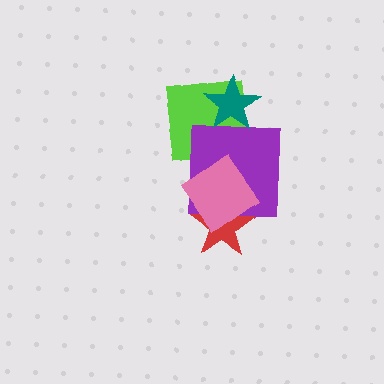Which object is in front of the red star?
The pink diamond is in front of the red star.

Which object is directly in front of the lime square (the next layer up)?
The purple square is directly in front of the lime square.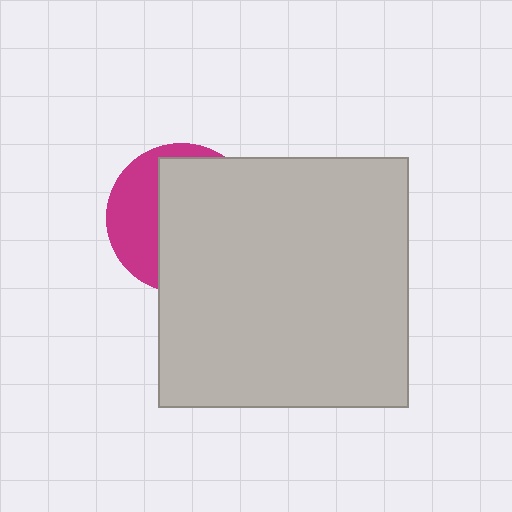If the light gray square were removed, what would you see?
You would see the complete magenta circle.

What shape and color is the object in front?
The object in front is a light gray square.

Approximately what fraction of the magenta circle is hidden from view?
Roughly 66% of the magenta circle is hidden behind the light gray square.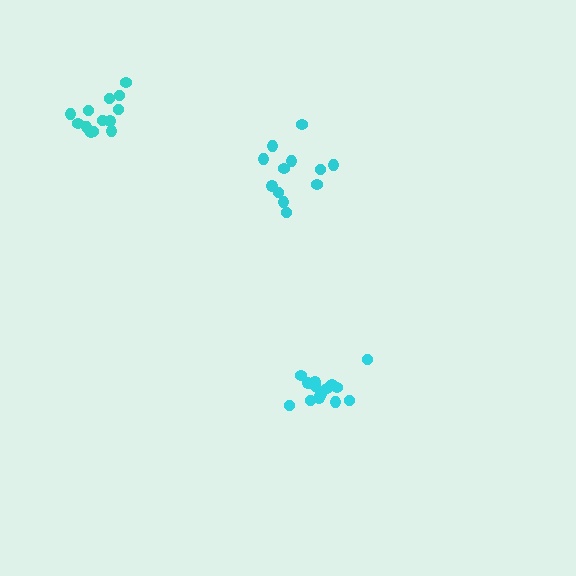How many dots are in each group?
Group 1: 12 dots, Group 2: 13 dots, Group 3: 14 dots (39 total).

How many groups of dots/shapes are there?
There are 3 groups.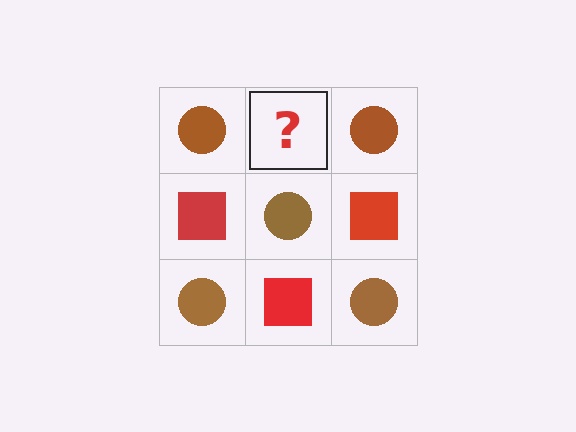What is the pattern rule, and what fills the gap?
The rule is that it alternates brown circle and red square in a checkerboard pattern. The gap should be filled with a red square.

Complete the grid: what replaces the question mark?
The question mark should be replaced with a red square.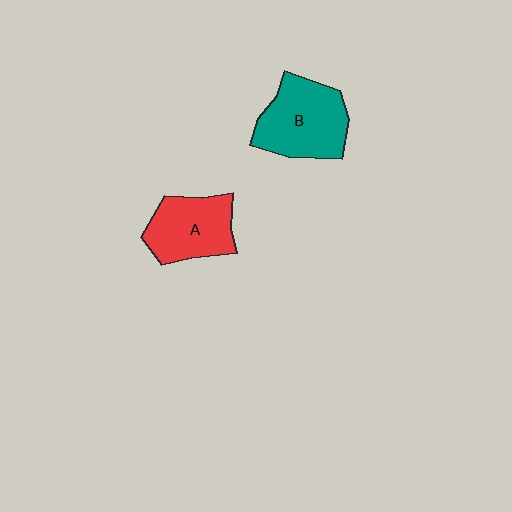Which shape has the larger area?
Shape B (teal).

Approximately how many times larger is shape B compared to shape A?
Approximately 1.2 times.